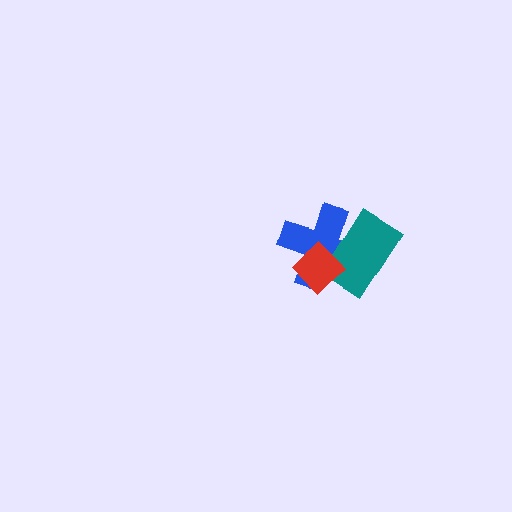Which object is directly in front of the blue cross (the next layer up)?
The teal rectangle is directly in front of the blue cross.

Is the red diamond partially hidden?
No, no other shape covers it.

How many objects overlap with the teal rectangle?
2 objects overlap with the teal rectangle.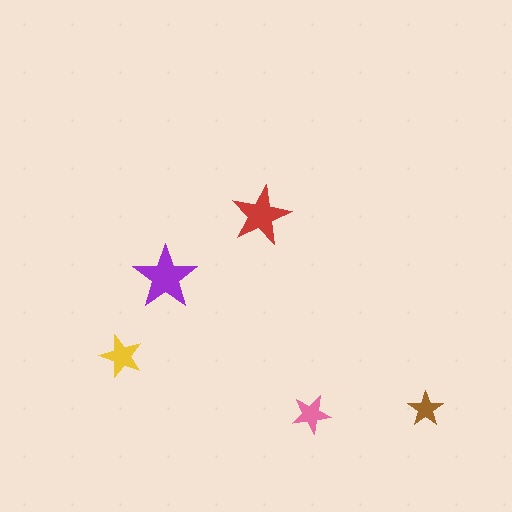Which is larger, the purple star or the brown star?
The purple one.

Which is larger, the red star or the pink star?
The red one.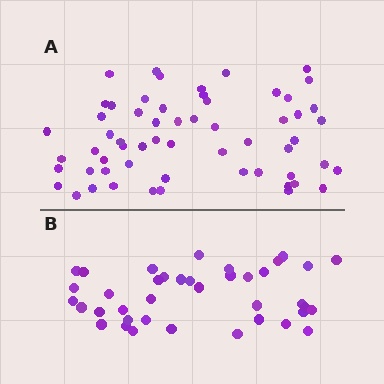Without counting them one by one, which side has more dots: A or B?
Region A (the top region) has more dots.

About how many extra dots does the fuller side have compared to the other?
Region A has approximately 20 more dots than region B.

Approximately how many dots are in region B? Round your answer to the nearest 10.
About 40 dots. (The exact count is 39, which rounds to 40.)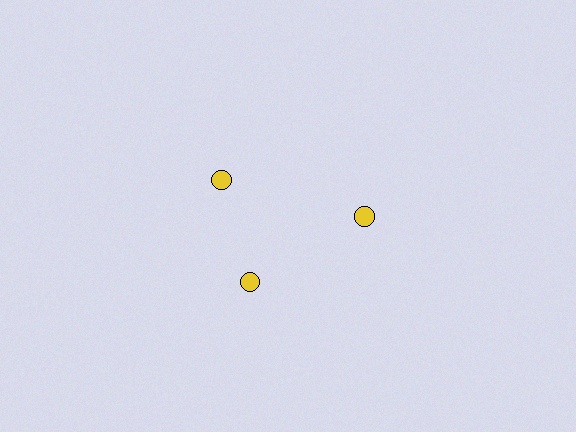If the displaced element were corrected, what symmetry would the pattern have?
It would have 3-fold rotational symmetry — the pattern would map onto itself every 120 degrees.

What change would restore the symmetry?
The symmetry would be restored by rotating it back into even spacing with its neighbors so that all 3 circles sit at equal angles and equal distance from the center.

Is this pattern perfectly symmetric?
No. The 3 yellow circles are arranged in a ring, but one element near the 11 o'clock position is rotated out of alignment along the ring, breaking the 3-fold rotational symmetry.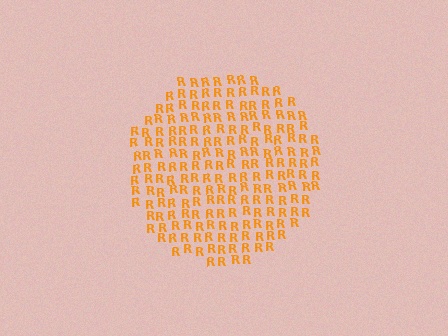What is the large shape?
The large shape is a circle.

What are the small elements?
The small elements are letter R's.